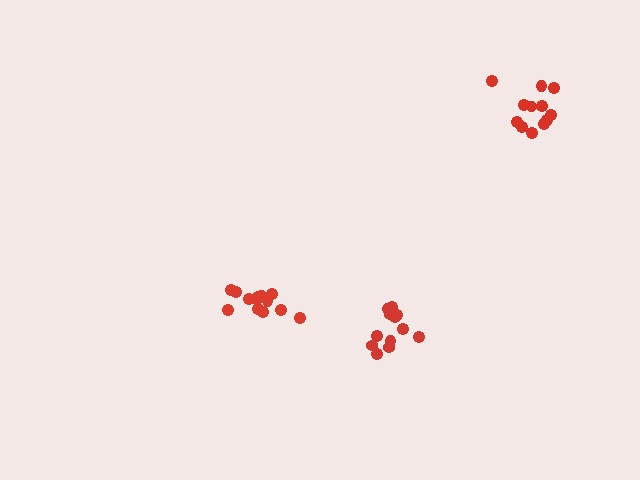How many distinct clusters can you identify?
There are 3 distinct clusters.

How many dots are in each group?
Group 1: 12 dots, Group 2: 12 dots, Group 3: 13 dots (37 total).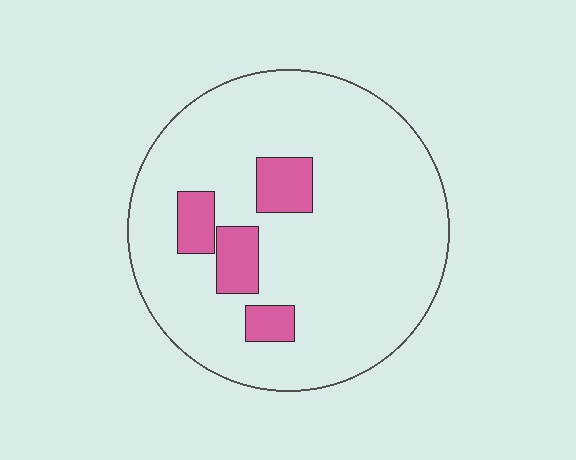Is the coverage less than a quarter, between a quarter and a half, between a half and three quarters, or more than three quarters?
Less than a quarter.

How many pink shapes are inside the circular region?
4.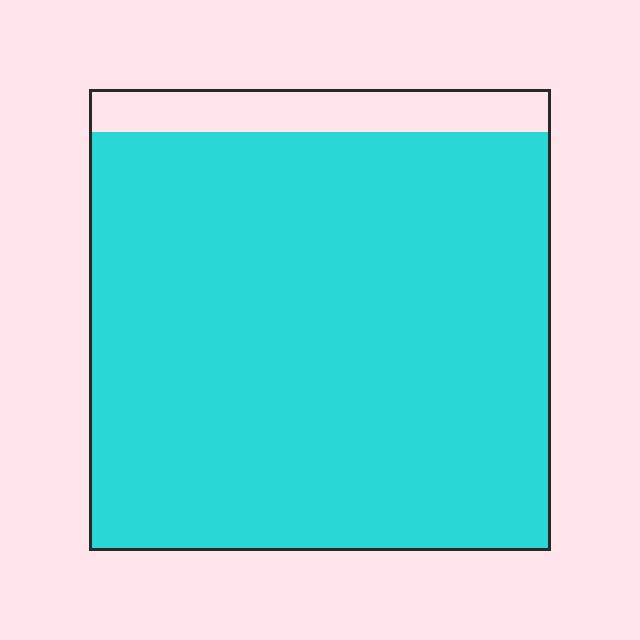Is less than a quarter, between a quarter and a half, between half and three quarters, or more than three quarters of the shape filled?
More than three quarters.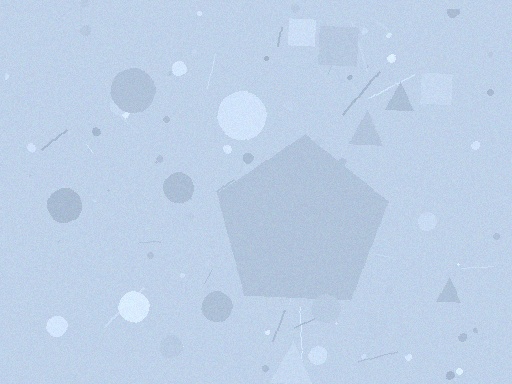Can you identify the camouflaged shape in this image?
The camouflaged shape is a pentagon.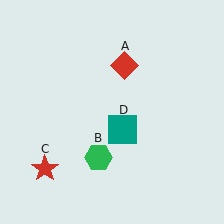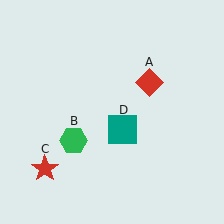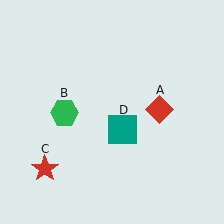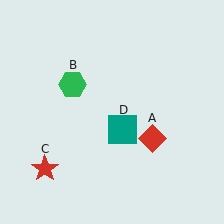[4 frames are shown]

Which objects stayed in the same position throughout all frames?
Red star (object C) and teal square (object D) remained stationary.